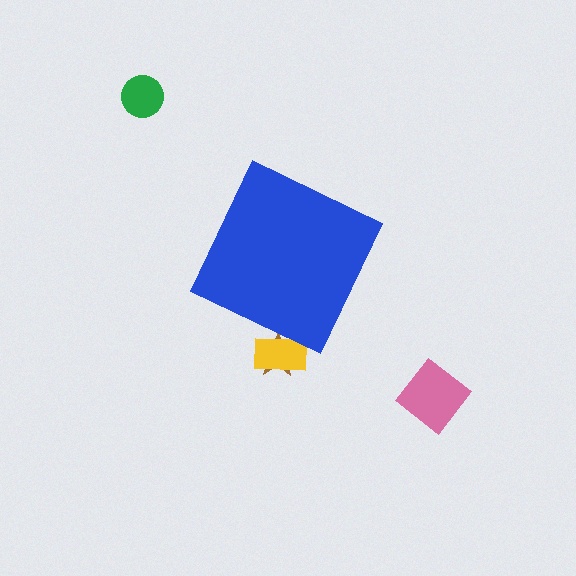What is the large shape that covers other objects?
A blue diamond.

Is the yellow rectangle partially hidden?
Yes, the yellow rectangle is partially hidden behind the blue diamond.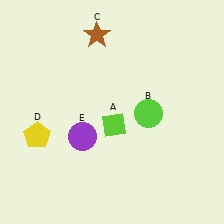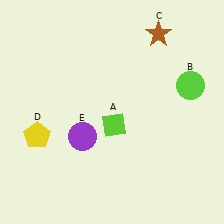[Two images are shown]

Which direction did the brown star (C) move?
The brown star (C) moved right.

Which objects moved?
The objects that moved are: the lime circle (B), the brown star (C).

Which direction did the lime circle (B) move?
The lime circle (B) moved right.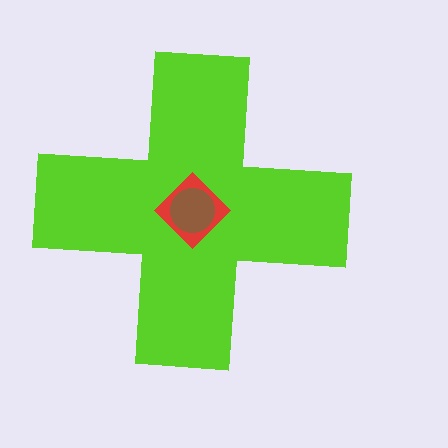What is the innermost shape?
The brown circle.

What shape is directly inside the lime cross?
The red diamond.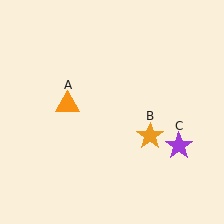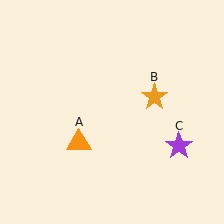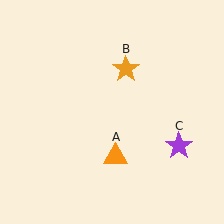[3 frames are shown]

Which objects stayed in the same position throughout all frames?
Purple star (object C) remained stationary.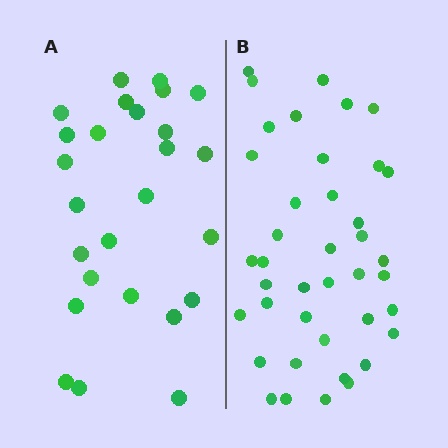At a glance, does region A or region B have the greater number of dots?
Region B (the right region) has more dots.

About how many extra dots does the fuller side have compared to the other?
Region B has approximately 15 more dots than region A.